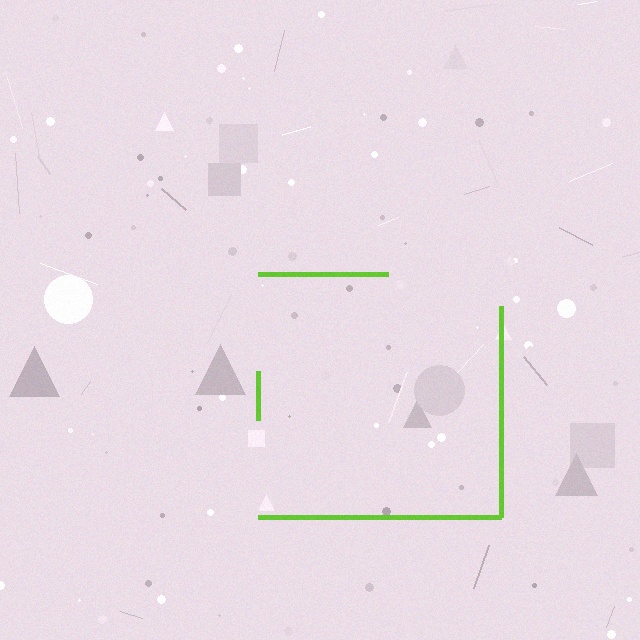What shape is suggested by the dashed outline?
The dashed outline suggests a square.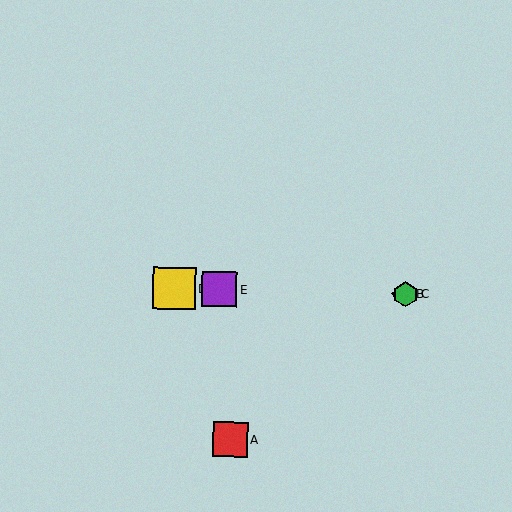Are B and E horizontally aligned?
Yes, both are at y≈294.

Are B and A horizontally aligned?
No, B is at y≈294 and A is at y≈439.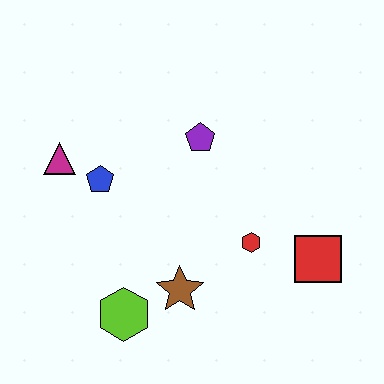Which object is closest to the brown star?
The lime hexagon is closest to the brown star.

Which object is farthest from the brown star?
The magenta triangle is farthest from the brown star.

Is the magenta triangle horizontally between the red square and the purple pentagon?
No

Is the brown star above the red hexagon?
No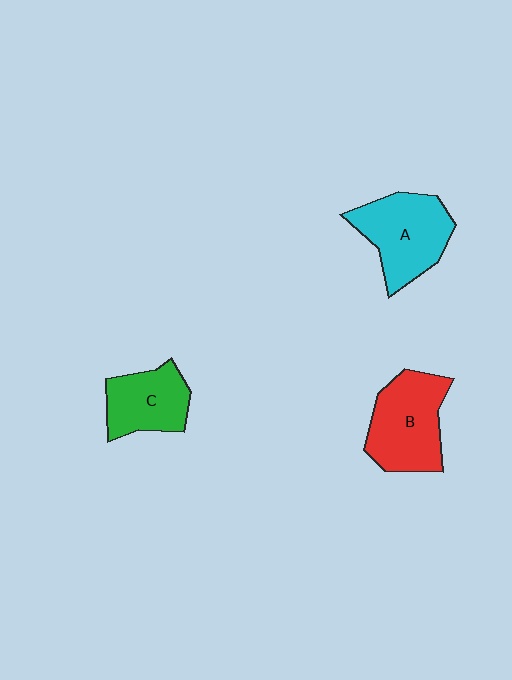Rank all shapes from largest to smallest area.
From largest to smallest: B (red), A (cyan), C (green).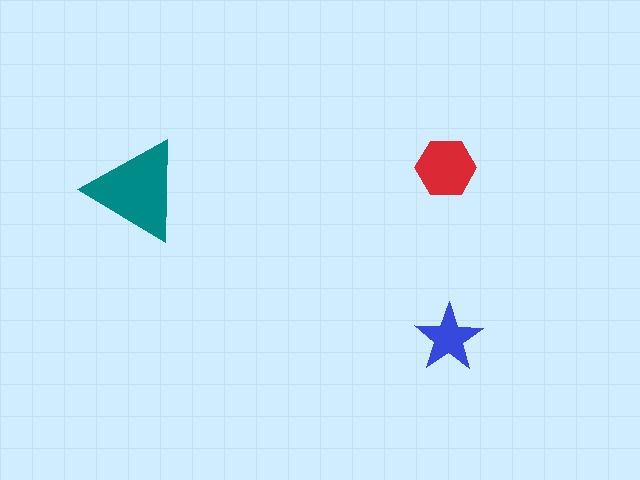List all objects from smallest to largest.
The blue star, the red hexagon, the teal triangle.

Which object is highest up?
The red hexagon is topmost.